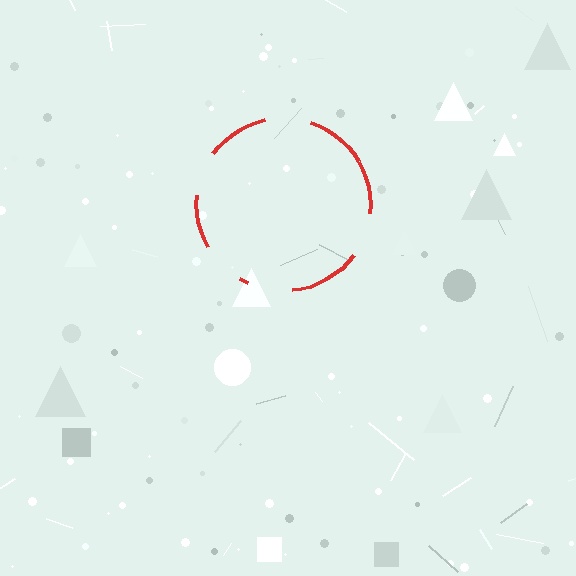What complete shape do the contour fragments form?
The contour fragments form a circle.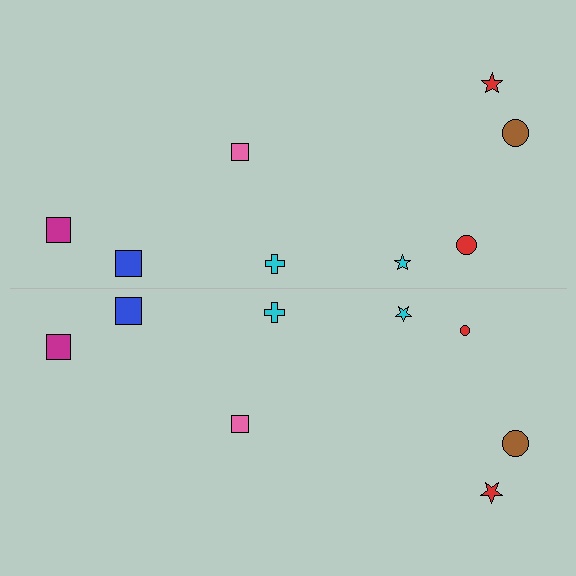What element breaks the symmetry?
The red circle on the bottom side has a different size than its mirror counterpart.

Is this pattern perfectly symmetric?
No, the pattern is not perfectly symmetric. The red circle on the bottom side has a different size than its mirror counterpart.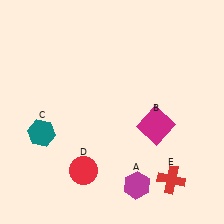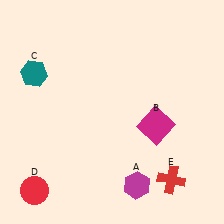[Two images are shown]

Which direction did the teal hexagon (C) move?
The teal hexagon (C) moved up.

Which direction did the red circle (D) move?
The red circle (D) moved left.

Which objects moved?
The objects that moved are: the teal hexagon (C), the red circle (D).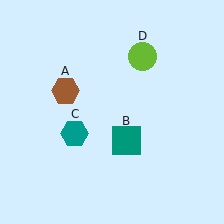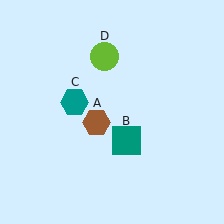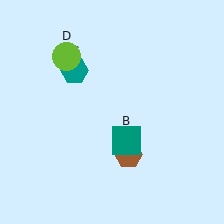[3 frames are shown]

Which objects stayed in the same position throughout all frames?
Teal square (object B) remained stationary.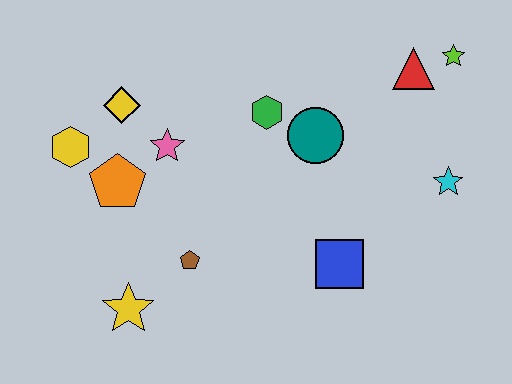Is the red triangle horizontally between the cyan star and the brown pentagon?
Yes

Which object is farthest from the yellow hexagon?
The lime star is farthest from the yellow hexagon.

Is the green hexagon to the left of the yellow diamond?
No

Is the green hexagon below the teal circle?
No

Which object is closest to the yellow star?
The brown pentagon is closest to the yellow star.